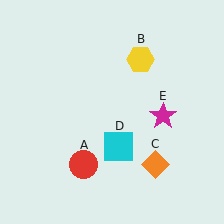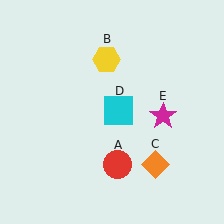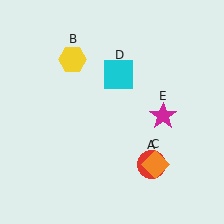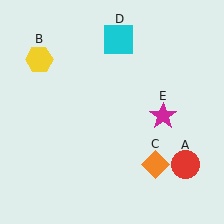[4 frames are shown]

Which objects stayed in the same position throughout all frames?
Orange diamond (object C) and magenta star (object E) remained stationary.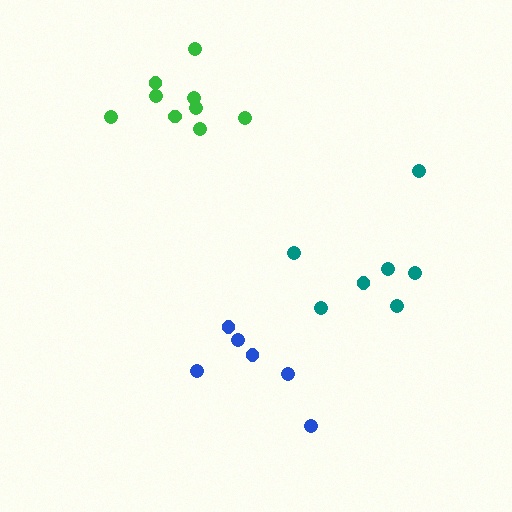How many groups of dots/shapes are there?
There are 3 groups.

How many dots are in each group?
Group 1: 9 dots, Group 2: 6 dots, Group 3: 7 dots (22 total).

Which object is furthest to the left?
The green cluster is leftmost.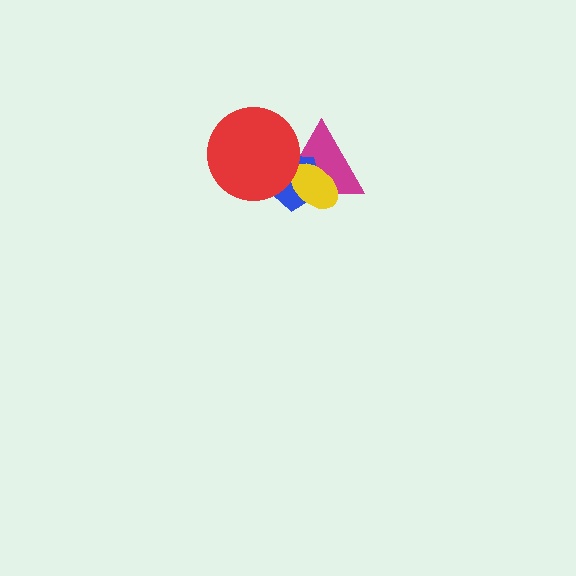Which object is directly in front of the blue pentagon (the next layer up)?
The yellow ellipse is directly in front of the blue pentagon.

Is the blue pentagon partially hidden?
Yes, it is partially covered by another shape.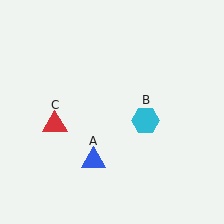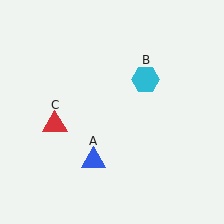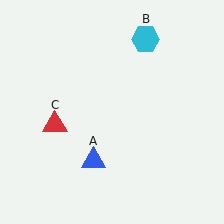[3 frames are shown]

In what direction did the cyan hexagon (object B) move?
The cyan hexagon (object B) moved up.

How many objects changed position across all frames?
1 object changed position: cyan hexagon (object B).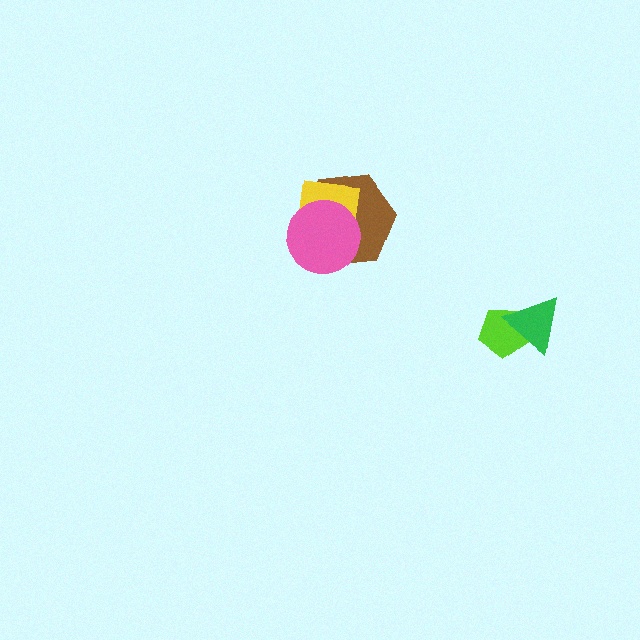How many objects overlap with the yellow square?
2 objects overlap with the yellow square.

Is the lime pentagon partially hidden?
Yes, it is partially covered by another shape.